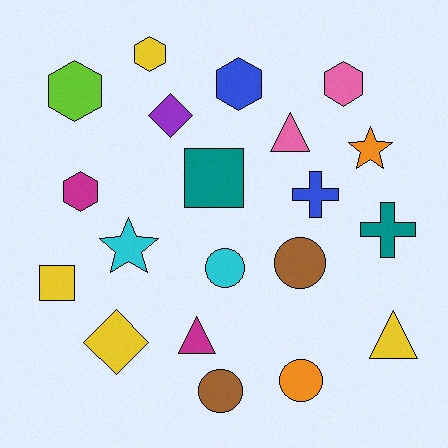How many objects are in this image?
There are 20 objects.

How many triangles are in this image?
There are 3 triangles.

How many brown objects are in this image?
There are 2 brown objects.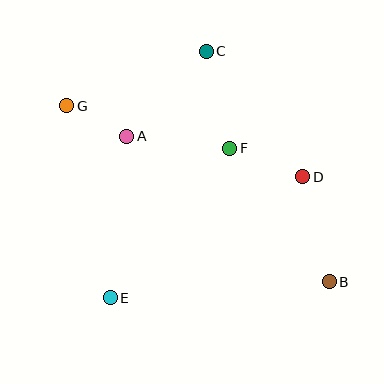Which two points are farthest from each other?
Points B and G are farthest from each other.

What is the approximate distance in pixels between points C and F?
The distance between C and F is approximately 100 pixels.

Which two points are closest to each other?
Points A and G are closest to each other.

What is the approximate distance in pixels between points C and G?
The distance between C and G is approximately 150 pixels.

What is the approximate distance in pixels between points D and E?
The distance between D and E is approximately 227 pixels.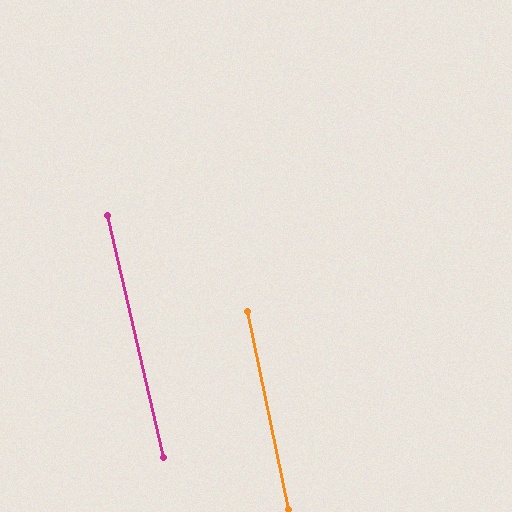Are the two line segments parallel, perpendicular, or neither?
Parallel — their directions differ by only 1.3°.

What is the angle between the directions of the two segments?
Approximately 1 degree.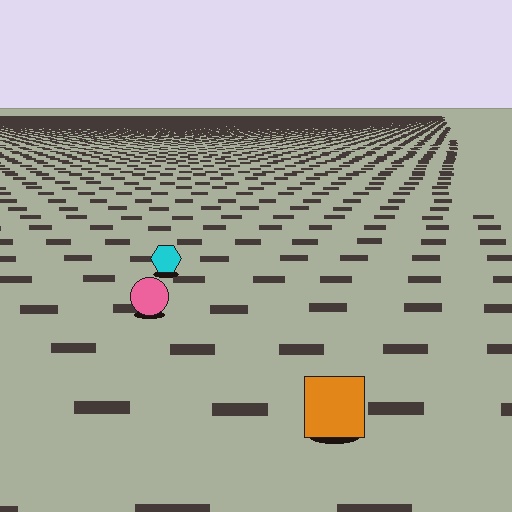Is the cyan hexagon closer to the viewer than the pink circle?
No. The pink circle is closer — you can tell from the texture gradient: the ground texture is coarser near it.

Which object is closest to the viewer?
The orange square is closest. The texture marks near it are larger and more spread out.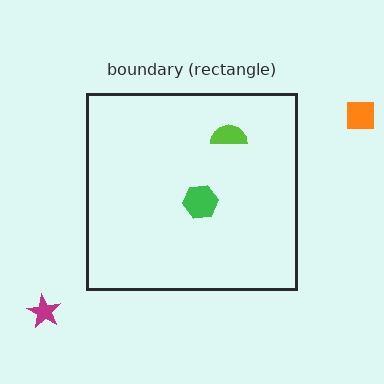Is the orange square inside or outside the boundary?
Outside.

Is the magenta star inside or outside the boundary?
Outside.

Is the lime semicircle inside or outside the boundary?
Inside.